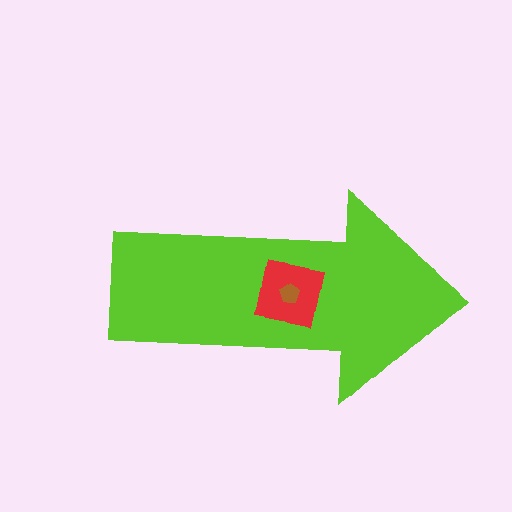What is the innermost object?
The brown pentagon.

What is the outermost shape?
The lime arrow.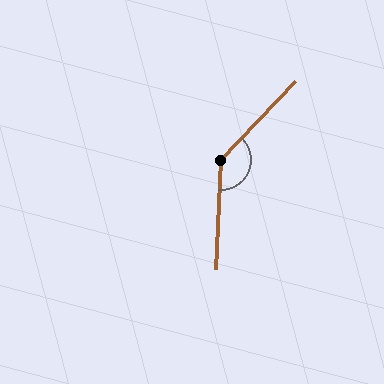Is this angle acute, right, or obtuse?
It is obtuse.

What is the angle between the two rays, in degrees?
Approximately 139 degrees.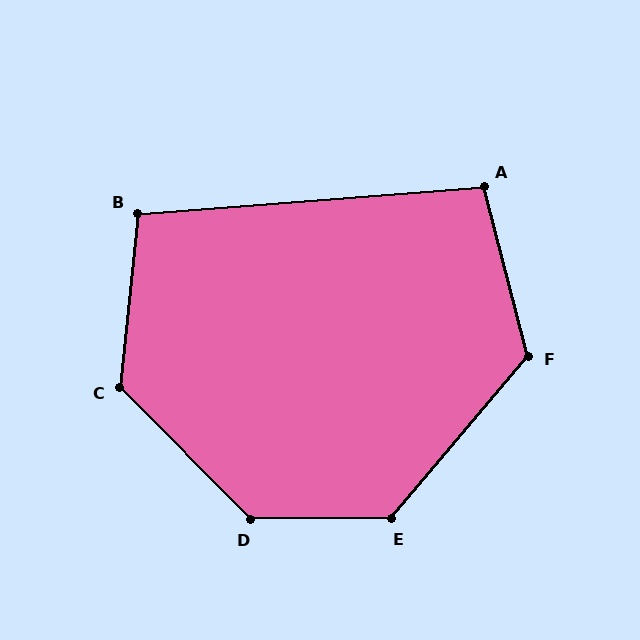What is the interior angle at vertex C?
Approximately 129 degrees (obtuse).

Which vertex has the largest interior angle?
D, at approximately 134 degrees.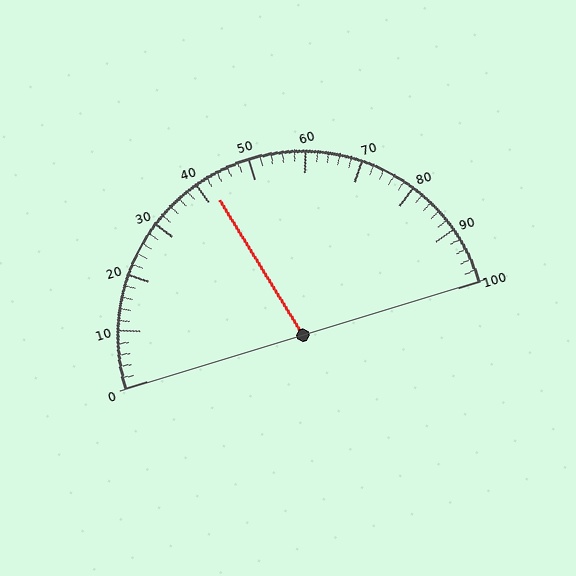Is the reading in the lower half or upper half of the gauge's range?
The reading is in the lower half of the range (0 to 100).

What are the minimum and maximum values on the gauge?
The gauge ranges from 0 to 100.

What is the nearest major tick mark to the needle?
The nearest major tick mark is 40.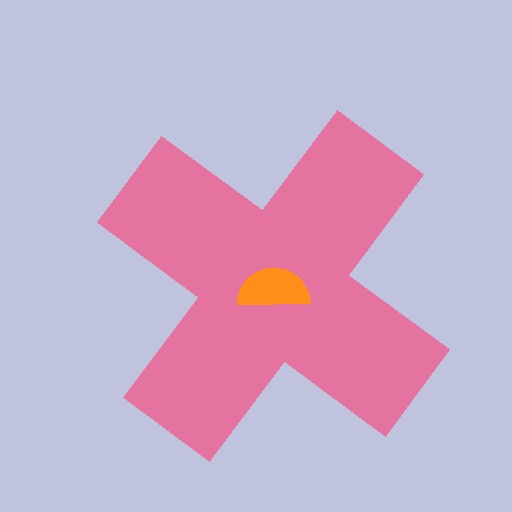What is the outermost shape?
The pink cross.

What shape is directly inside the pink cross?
The orange semicircle.